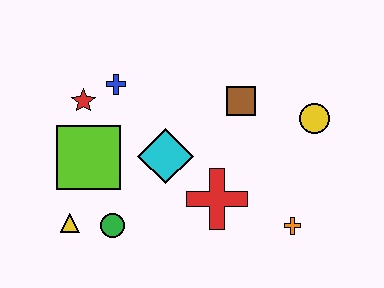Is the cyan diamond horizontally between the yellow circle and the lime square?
Yes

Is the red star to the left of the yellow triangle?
No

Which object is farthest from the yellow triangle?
The yellow circle is farthest from the yellow triangle.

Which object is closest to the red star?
The blue cross is closest to the red star.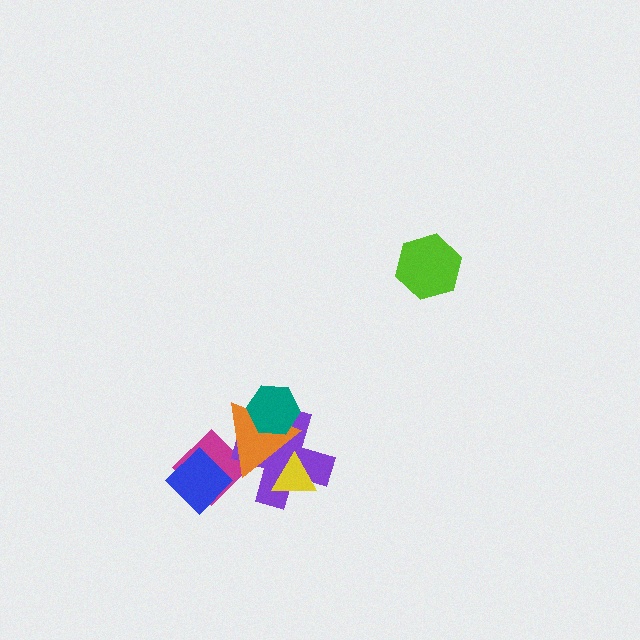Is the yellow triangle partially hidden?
Yes, it is partially covered by another shape.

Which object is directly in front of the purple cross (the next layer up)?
The yellow triangle is directly in front of the purple cross.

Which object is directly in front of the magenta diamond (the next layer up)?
The purple cross is directly in front of the magenta diamond.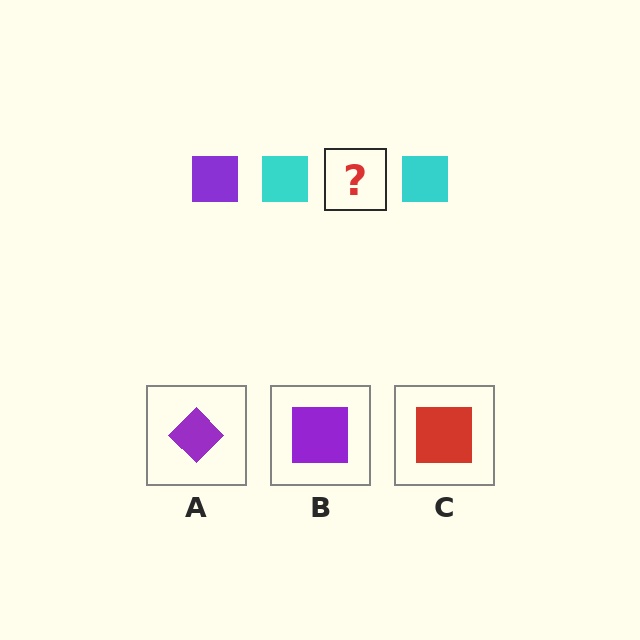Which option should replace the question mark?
Option B.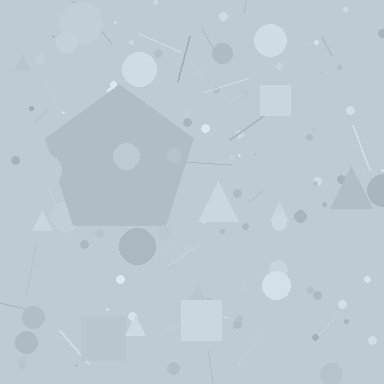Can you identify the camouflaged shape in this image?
The camouflaged shape is a pentagon.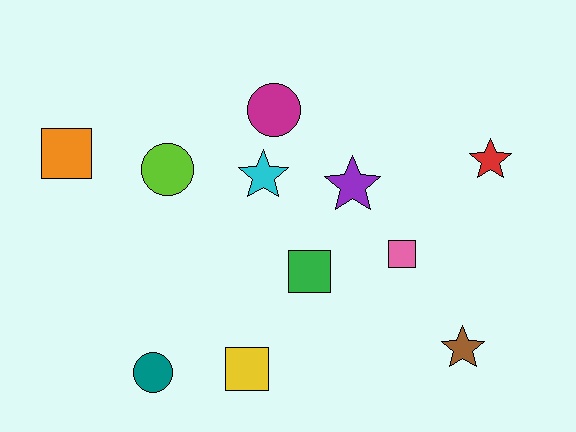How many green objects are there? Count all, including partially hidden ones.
There is 1 green object.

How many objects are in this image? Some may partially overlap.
There are 11 objects.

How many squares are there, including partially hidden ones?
There are 4 squares.